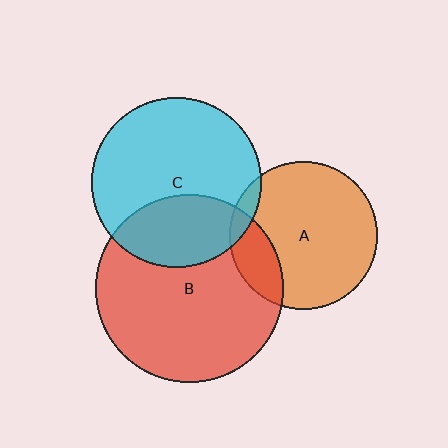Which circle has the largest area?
Circle B (red).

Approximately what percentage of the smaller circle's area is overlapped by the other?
Approximately 30%.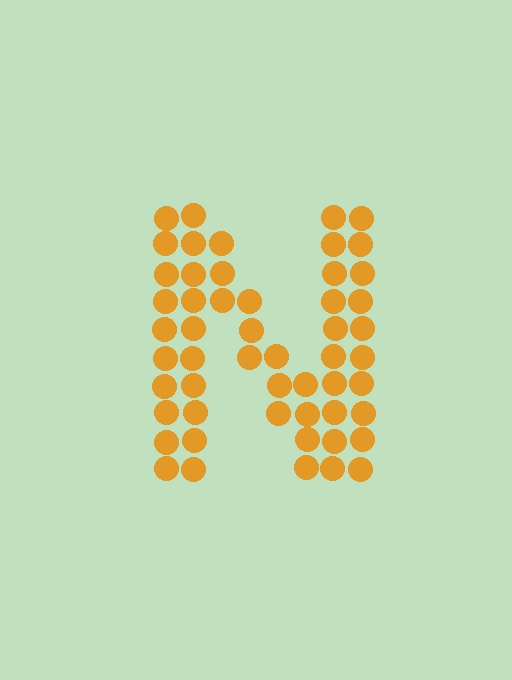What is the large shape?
The large shape is the letter N.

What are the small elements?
The small elements are circles.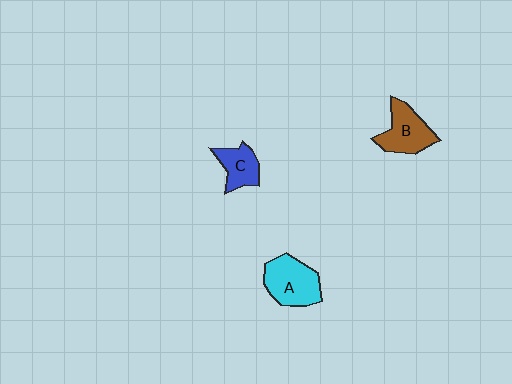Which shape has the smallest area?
Shape C (blue).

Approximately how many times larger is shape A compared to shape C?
Approximately 1.6 times.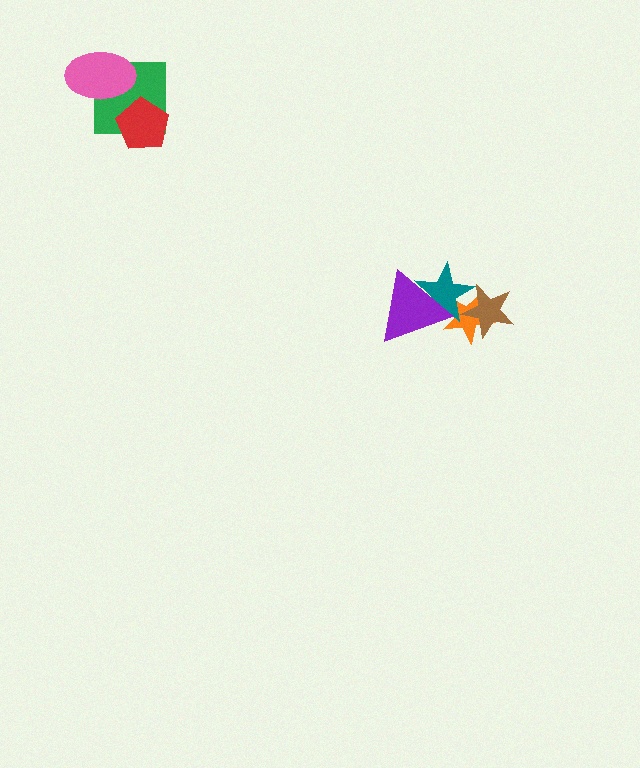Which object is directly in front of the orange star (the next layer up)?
The brown star is directly in front of the orange star.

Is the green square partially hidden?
Yes, it is partially covered by another shape.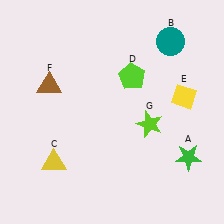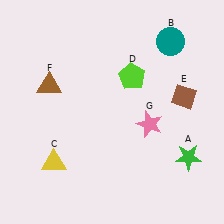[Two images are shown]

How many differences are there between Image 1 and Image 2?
There are 2 differences between the two images.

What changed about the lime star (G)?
In Image 1, G is lime. In Image 2, it changed to pink.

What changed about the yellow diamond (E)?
In Image 1, E is yellow. In Image 2, it changed to brown.